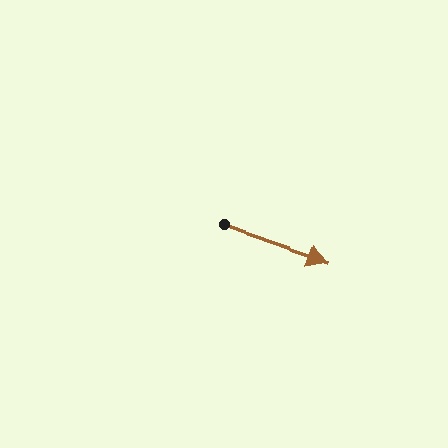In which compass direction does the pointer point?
East.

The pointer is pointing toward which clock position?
Roughly 4 o'clock.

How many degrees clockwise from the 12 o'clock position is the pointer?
Approximately 110 degrees.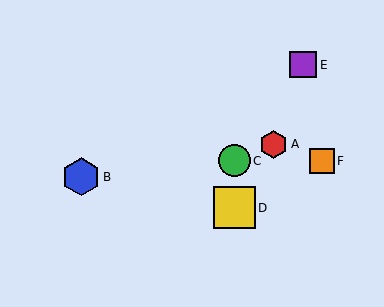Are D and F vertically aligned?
No, D is at x≈234 and F is at x≈322.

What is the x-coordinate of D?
Object D is at x≈234.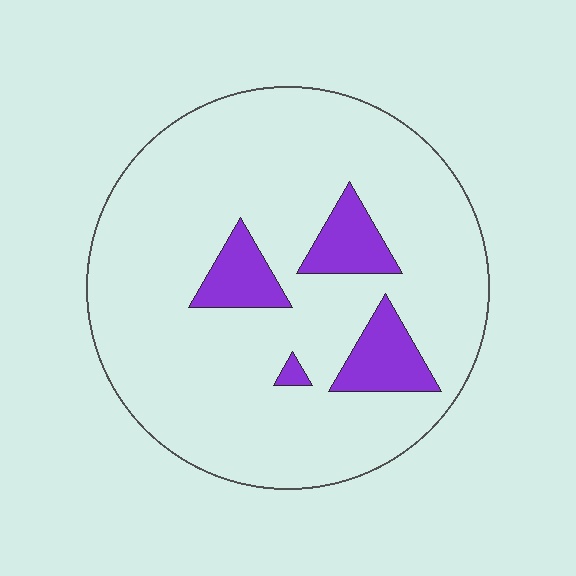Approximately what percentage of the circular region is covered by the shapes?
Approximately 15%.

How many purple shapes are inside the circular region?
4.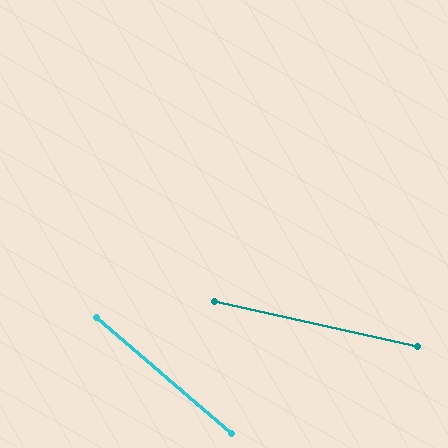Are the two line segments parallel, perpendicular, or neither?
Neither parallel nor perpendicular — they differ by about 28°.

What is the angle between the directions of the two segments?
Approximately 28 degrees.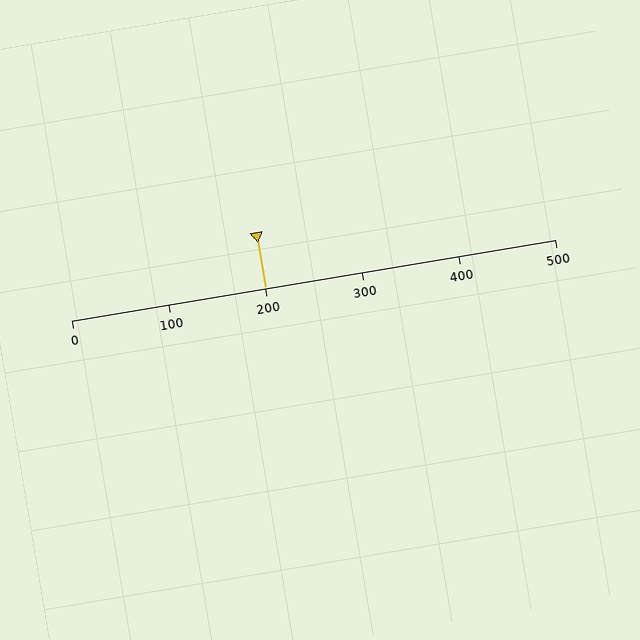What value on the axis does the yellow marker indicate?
The marker indicates approximately 200.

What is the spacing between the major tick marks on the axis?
The major ticks are spaced 100 apart.